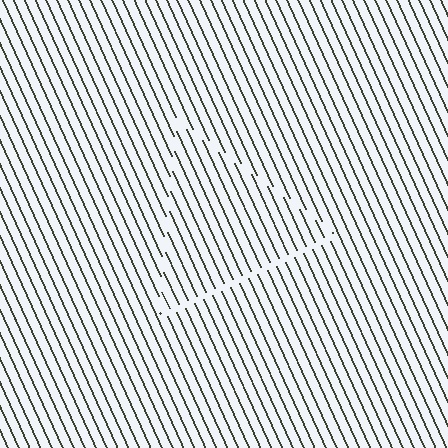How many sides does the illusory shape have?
3 sides — the line-ends trace a triangle.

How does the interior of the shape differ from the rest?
The interior of the shape contains the same grating, shifted by half a period — the contour is defined by the phase discontinuity where line-ends from the inner and outer gratings abut.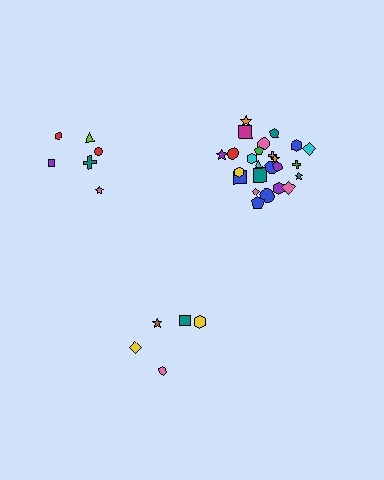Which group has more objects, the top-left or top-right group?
The top-right group.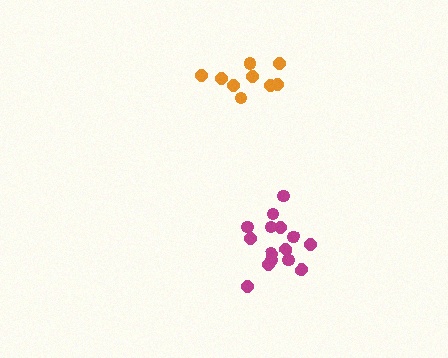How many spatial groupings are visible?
There are 2 spatial groupings.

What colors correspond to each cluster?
The clusters are colored: magenta, orange.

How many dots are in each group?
Group 1: 15 dots, Group 2: 9 dots (24 total).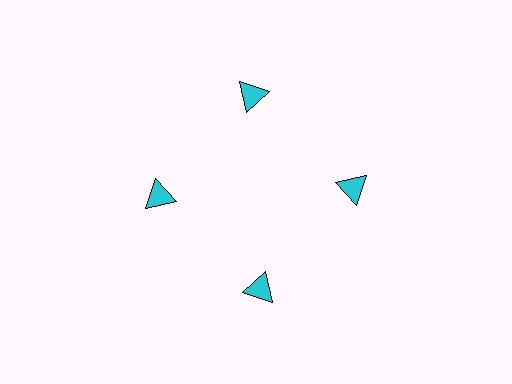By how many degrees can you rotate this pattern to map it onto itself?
The pattern maps onto itself every 90 degrees of rotation.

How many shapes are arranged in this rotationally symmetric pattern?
There are 4 shapes, arranged in 4 groups of 1.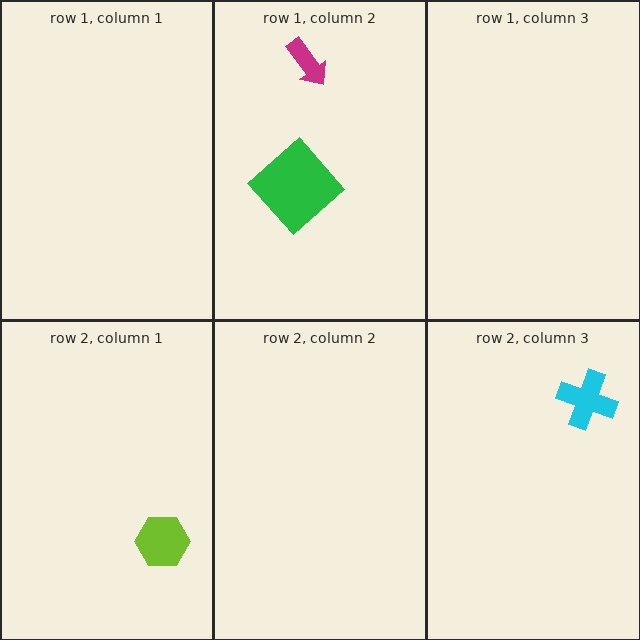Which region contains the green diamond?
The row 1, column 2 region.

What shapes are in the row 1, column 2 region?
The green diamond, the magenta arrow.